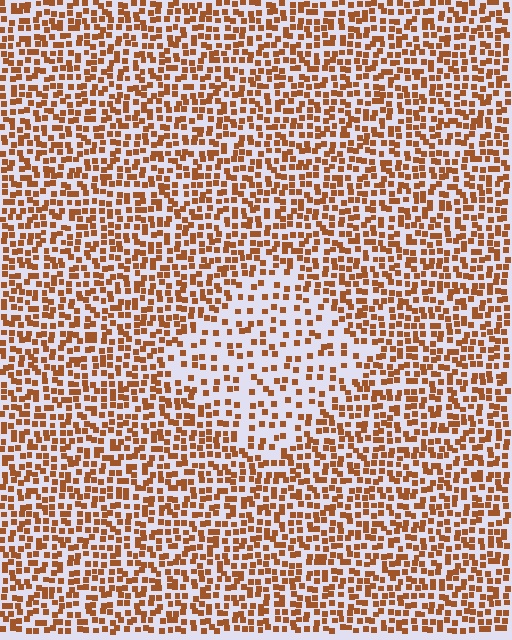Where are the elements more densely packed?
The elements are more densely packed outside the diamond boundary.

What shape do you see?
I see a diamond.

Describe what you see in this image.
The image contains small brown elements arranged at two different densities. A diamond-shaped region is visible where the elements are less densely packed than the surrounding area.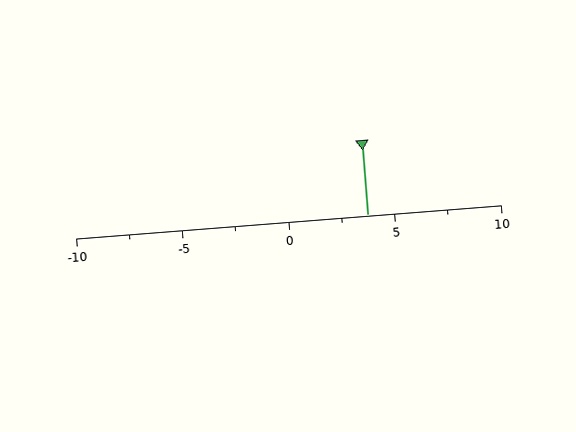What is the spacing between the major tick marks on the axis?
The major ticks are spaced 5 apart.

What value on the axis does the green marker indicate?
The marker indicates approximately 3.8.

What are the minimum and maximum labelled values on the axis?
The axis runs from -10 to 10.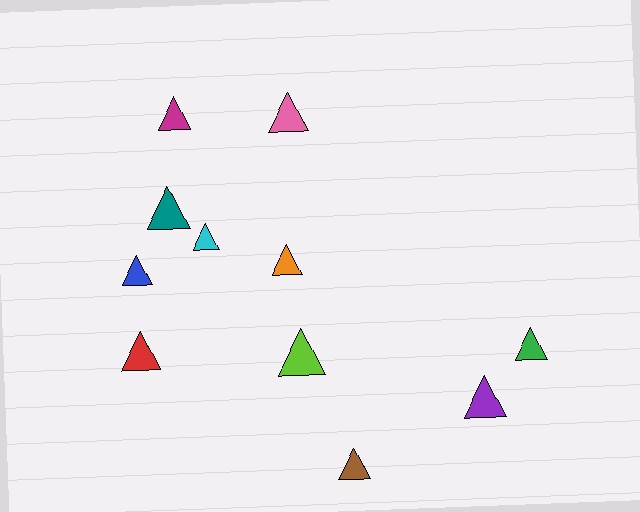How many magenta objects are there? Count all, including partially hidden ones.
There is 1 magenta object.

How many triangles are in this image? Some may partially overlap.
There are 11 triangles.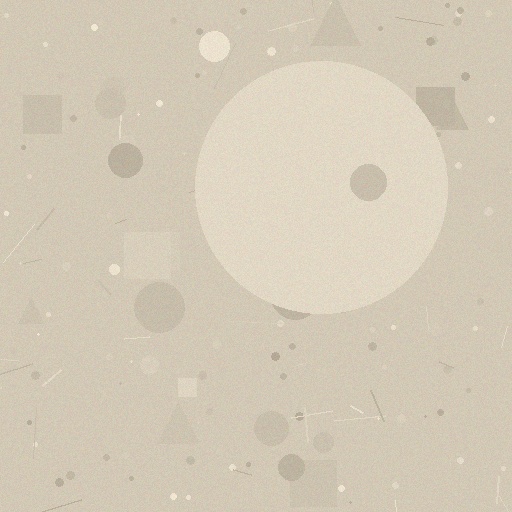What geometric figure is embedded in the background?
A circle is embedded in the background.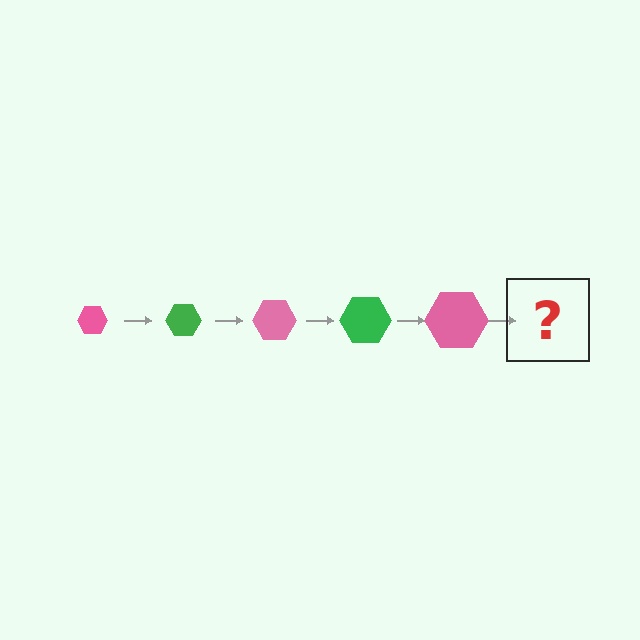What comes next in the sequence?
The next element should be a green hexagon, larger than the previous one.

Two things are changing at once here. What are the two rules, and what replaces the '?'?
The two rules are that the hexagon grows larger each step and the color cycles through pink and green. The '?' should be a green hexagon, larger than the previous one.